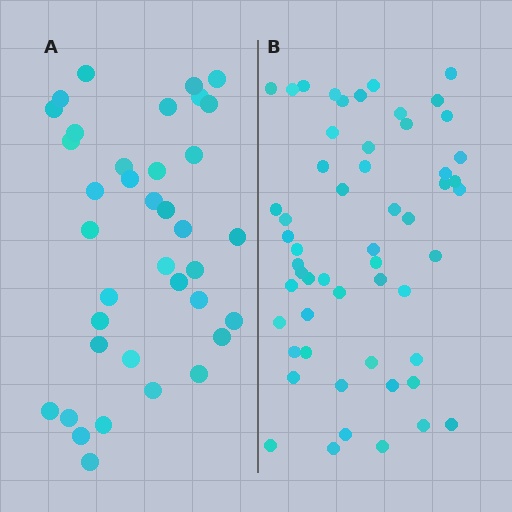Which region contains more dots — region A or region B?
Region B (the right region) has more dots.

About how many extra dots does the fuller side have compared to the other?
Region B has approximately 20 more dots than region A.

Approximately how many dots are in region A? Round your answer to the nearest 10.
About 40 dots. (The exact count is 37, which rounds to 40.)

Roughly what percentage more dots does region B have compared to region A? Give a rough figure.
About 50% more.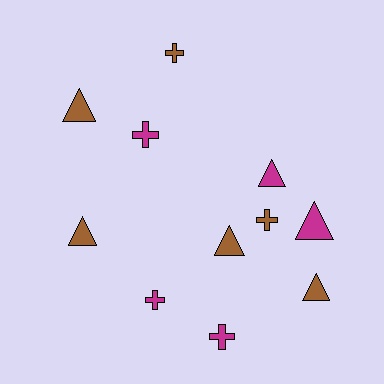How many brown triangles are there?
There are 4 brown triangles.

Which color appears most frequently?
Brown, with 6 objects.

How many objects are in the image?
There are 11 objects.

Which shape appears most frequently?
Triangle, with 6 objects.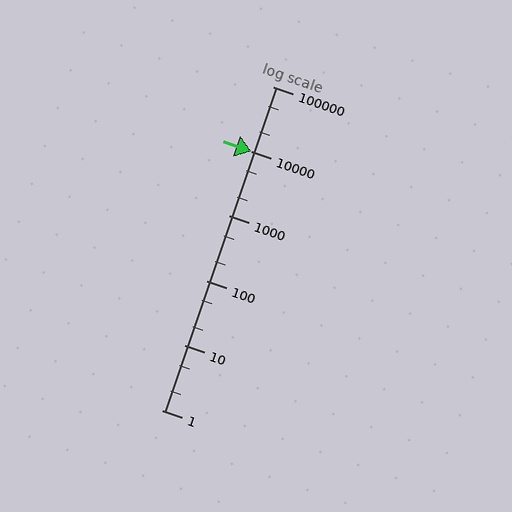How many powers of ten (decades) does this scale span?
The scale spans 5 decades, from 1 to 100000.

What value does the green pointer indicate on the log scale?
The pointer indicates approximately 10000.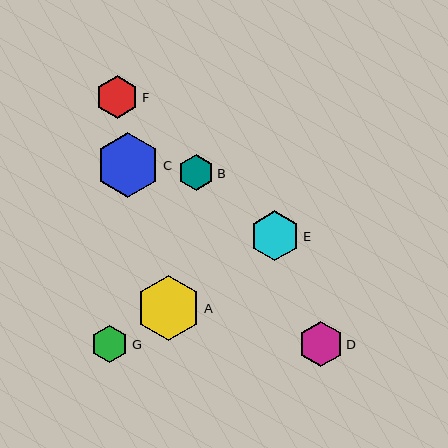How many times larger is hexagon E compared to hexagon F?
Hexagon E is approximately 1.1 times the size of hexagon F.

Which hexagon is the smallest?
Hexagon B is the smallest with a size of approximately 36 pixels.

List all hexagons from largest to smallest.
From largest to smallest: A, C, E, D, F, G, B.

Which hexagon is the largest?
Hexagon A is the largest with a size of approximately 65 pixels.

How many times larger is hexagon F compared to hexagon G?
Hexagon F is approximately 1.2 times the size of hexagon G.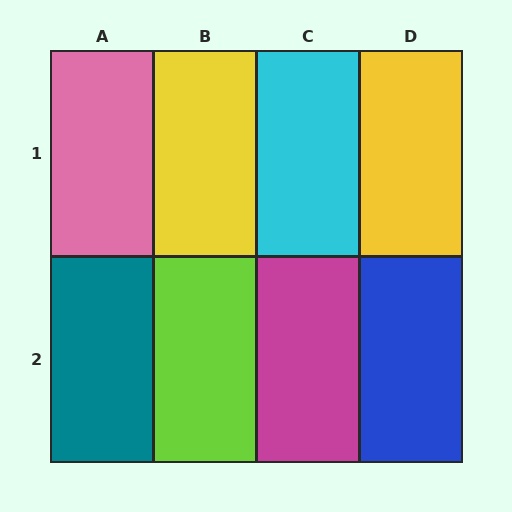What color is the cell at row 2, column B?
Lime.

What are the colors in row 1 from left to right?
Pink, yellow, cyan, yellow.